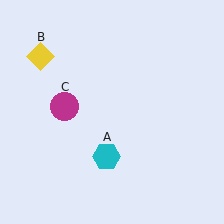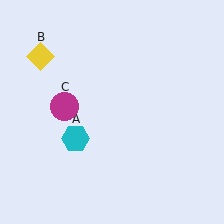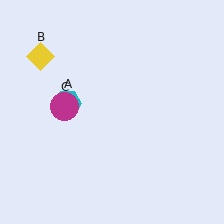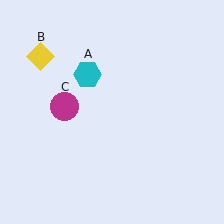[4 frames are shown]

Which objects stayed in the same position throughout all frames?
Yellow diamond (object B) and magenta circle (object C) remained stationary.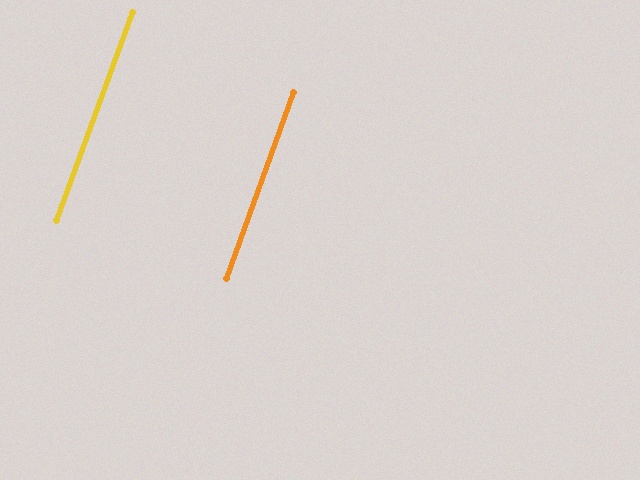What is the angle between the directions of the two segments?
Approximately 0 degrees.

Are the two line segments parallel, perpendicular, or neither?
Parallel — their directions differ by only 0.4°.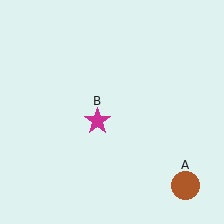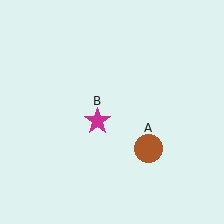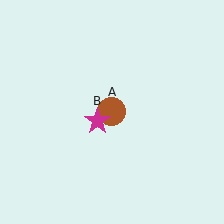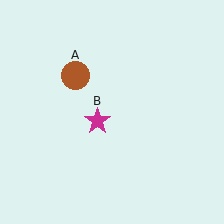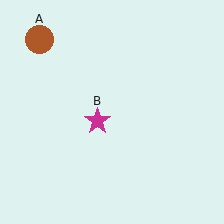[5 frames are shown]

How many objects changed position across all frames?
1 object changed position: brown circle (object A).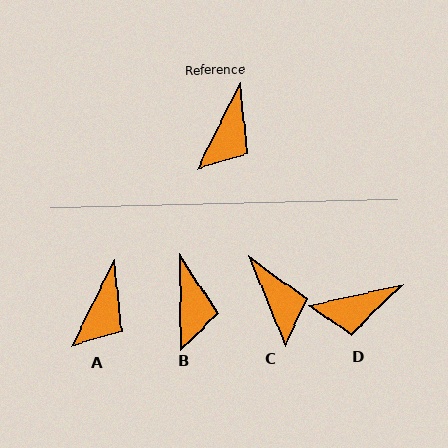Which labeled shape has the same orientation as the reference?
A.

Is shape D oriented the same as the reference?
No, it is off by about 51 degrees.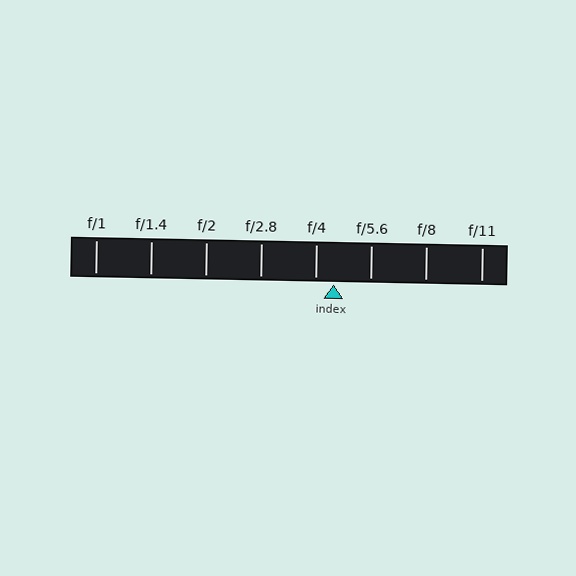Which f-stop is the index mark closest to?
The index mark is closest to f/4.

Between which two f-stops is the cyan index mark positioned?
The index mark is between f/4 and f/5.6.